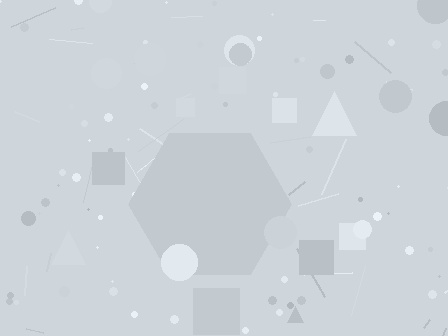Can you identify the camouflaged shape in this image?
The camouflaged shape is a hexagon.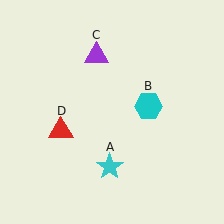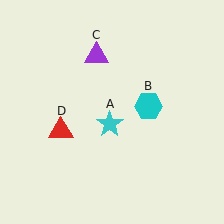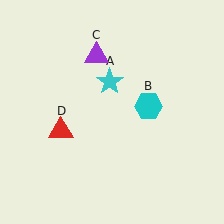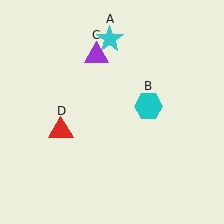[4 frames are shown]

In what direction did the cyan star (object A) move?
The cyan star (object A) moved up.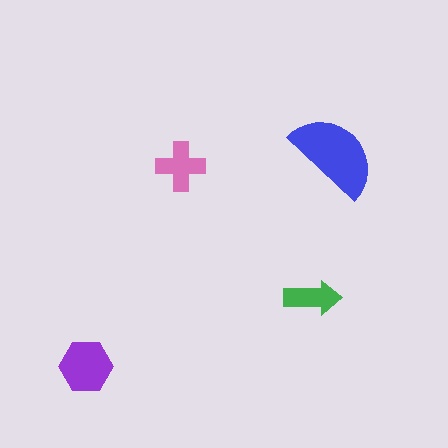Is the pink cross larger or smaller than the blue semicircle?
Smaller.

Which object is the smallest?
The green arrow.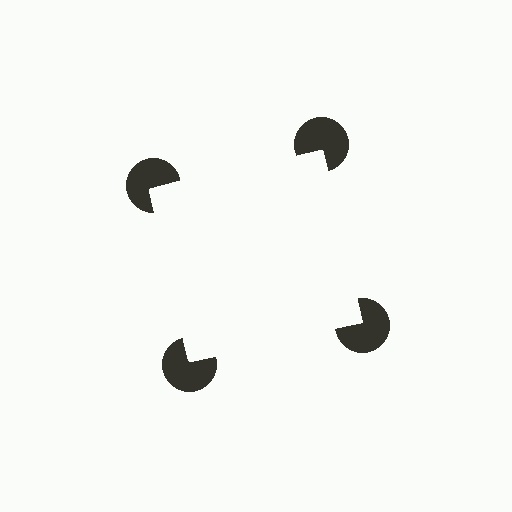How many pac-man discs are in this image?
There are 4 — one at each vertex of the illusory square.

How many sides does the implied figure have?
4 sides.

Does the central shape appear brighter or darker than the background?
It typically appears slightly brighter than the background, even though no actual brightness change is drawn.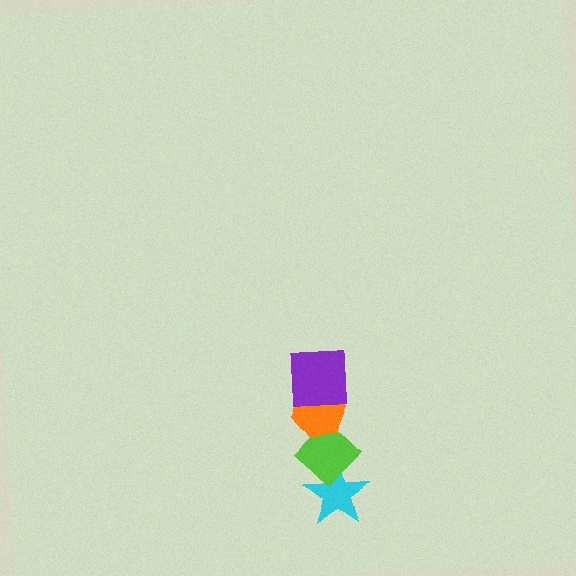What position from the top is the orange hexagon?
The orange hexagon is 2nd from the top.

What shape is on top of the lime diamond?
The orange hexagon is on top of the lime diamond.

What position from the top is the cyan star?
The cyan star is 4th from the top.